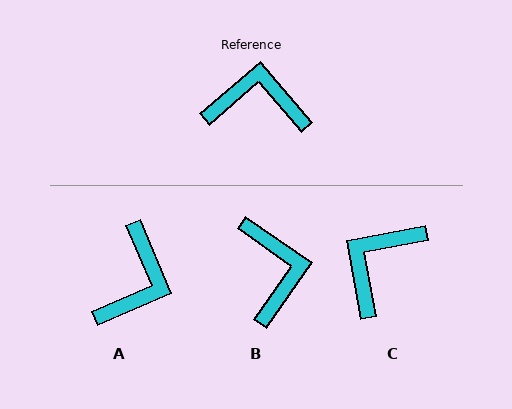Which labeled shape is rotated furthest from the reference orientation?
A, about 108 degrees away.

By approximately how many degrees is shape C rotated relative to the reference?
Approximately 60 degrees counter-clockwise.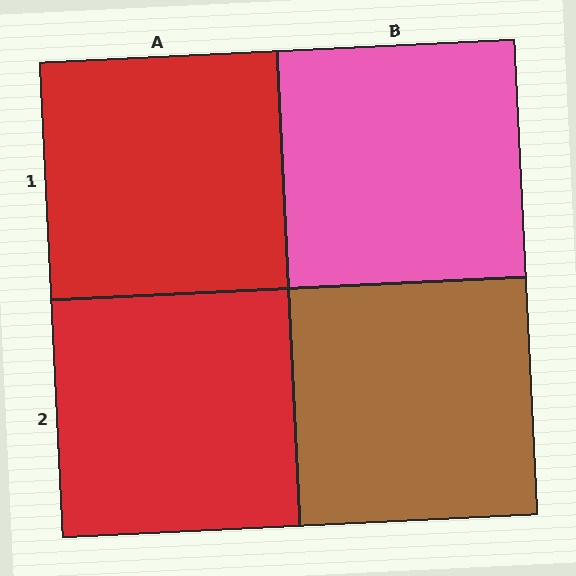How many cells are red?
2 cells are red.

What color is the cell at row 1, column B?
Pink.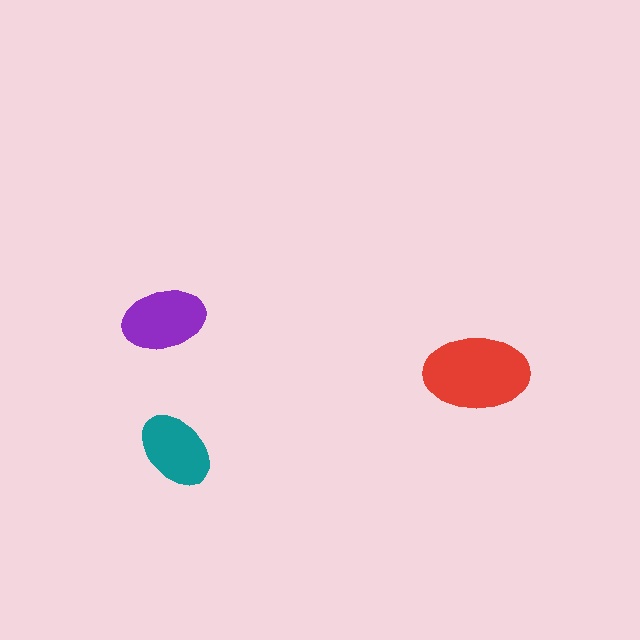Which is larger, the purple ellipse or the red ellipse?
The red one.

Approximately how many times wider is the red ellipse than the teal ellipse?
About 1.5 times wider.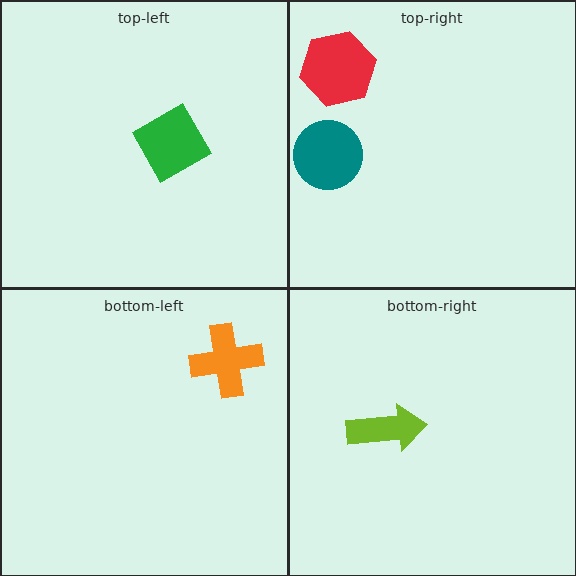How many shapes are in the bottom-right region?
1.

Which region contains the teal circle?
The top-right region.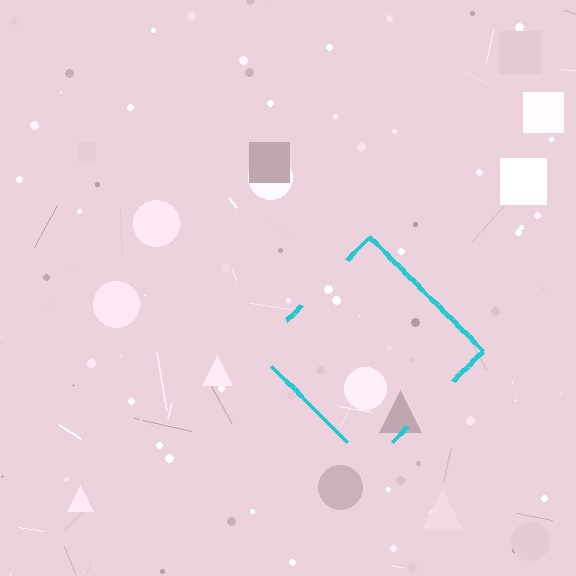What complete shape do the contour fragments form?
The contour fragments form a diamond.